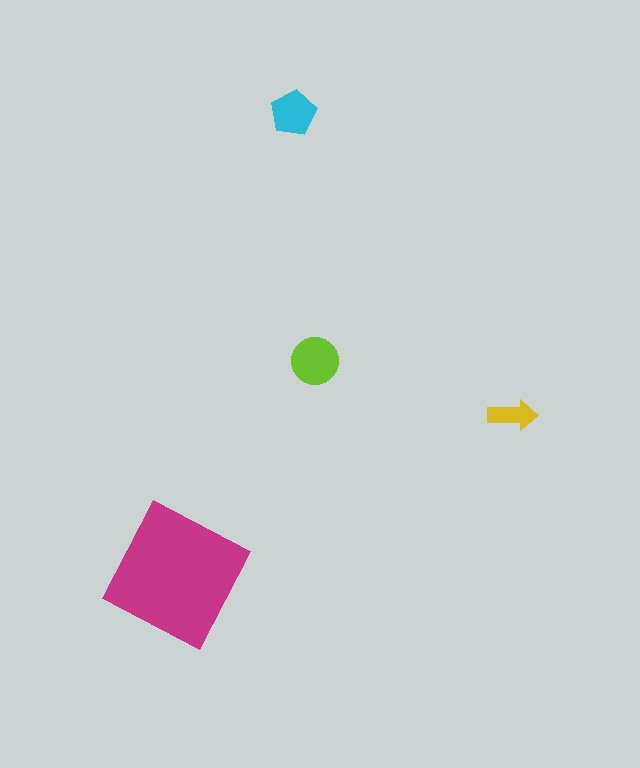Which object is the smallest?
The yellow arrow.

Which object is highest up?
The cyan pentagon is topmost.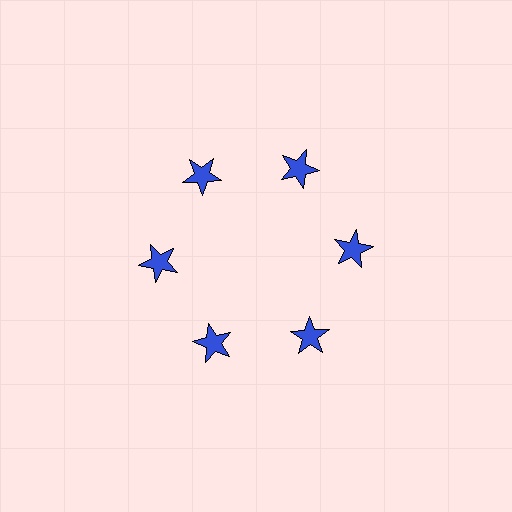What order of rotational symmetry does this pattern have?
This pattern has 6-fold rotational symmetry.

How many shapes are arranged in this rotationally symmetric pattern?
There are 6 shapes, arranged in 6 groups of 1.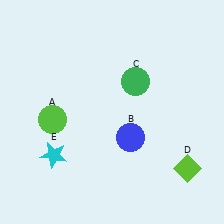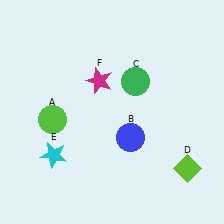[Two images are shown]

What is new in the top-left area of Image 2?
A magenta star (F) was added in the top-left area of Image 2.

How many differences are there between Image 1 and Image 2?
There is 1 difference between the two images.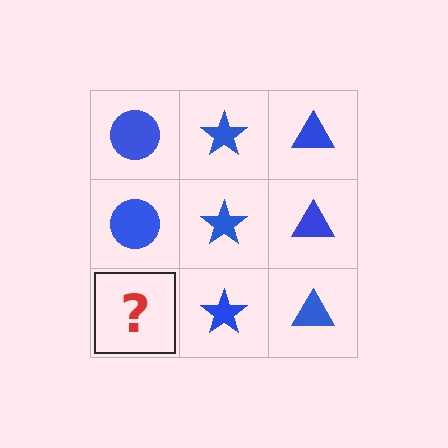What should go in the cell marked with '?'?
The missing cell should contain a blue circle.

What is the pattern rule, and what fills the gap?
The rule is that each column has a consistent shape. The gap should be filled with a blue circle.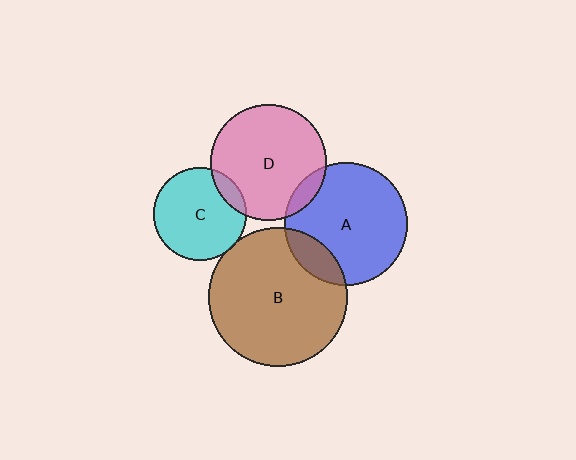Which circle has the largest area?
Circle B (brown).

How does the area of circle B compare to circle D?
Approximately 1.4 times.